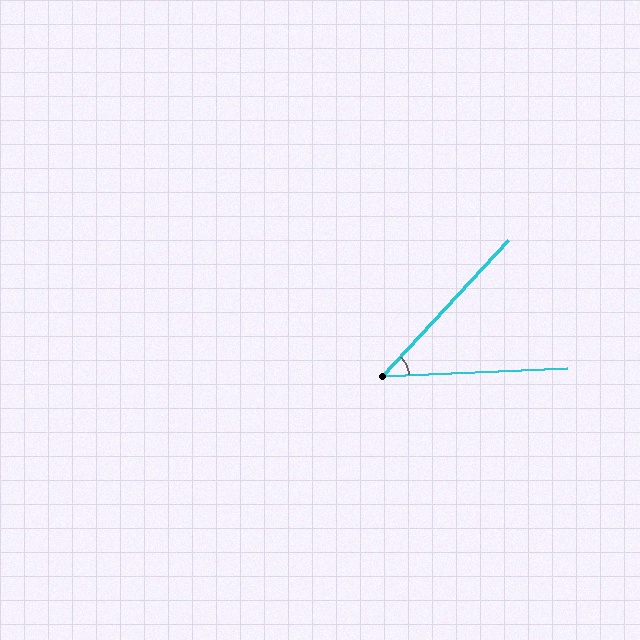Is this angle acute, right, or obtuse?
It is acute.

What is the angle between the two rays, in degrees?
Approximately 45 degrees.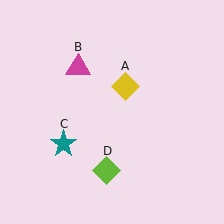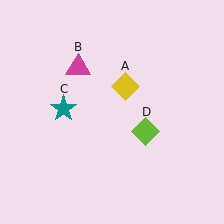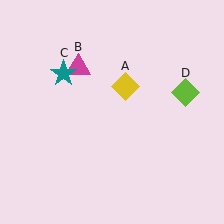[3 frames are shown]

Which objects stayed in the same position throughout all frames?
Yellow diamond (object A) and magenta triangle (object B) remained stationary.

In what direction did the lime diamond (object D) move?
The lime diamond (object D) moved up and to the right.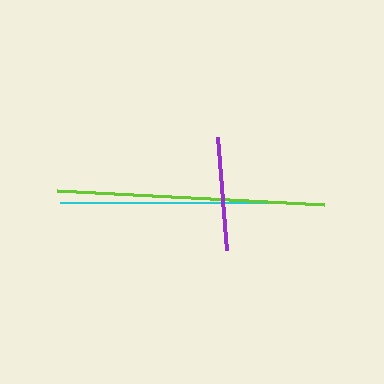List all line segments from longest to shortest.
From longest to shortest: lime, cyan, purple.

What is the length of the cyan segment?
The cyan segment is approximately 209 pixels long.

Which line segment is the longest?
The lime line is the longest at approximately 267 pixels.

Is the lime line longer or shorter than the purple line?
The lime line is longer than the purple line.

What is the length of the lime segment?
The lime segment is approximately 267 pixels long.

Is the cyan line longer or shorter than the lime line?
The lime line is longer than the cyan line.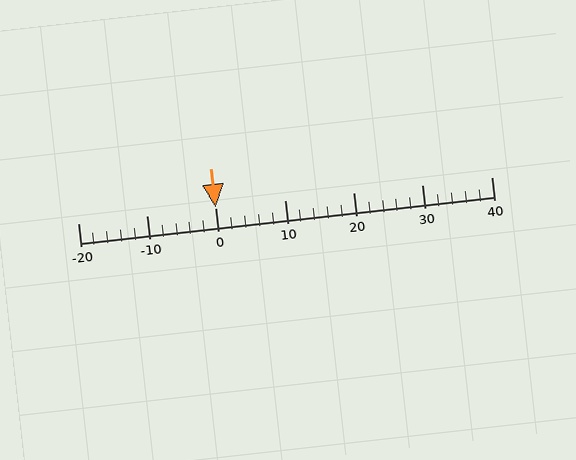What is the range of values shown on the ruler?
The ruler shows values from -20 to 40.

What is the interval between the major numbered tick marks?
The major tick marks are spaced 10 units apart.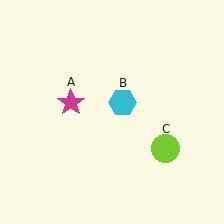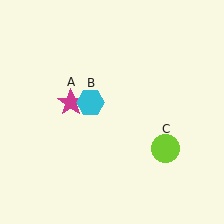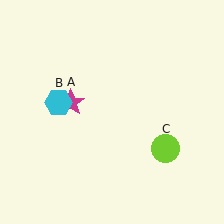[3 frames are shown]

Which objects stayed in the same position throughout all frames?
Magenta star (object A) and lime circle (object C) remained stationary.